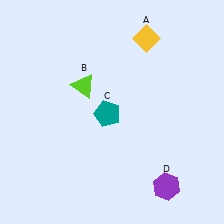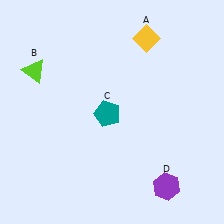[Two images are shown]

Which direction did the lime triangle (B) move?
The lime triangle (B) moved left.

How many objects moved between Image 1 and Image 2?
1 object moved between the two images.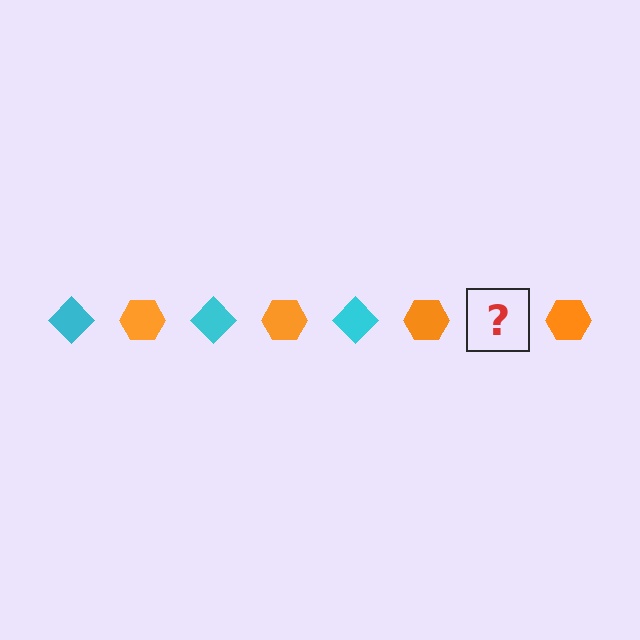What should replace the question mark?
The question mark should be replaced with a cyan diamond.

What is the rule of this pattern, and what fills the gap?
The rule is that the pattern alternates between cyan diamond and orange hexagon. The gap should be filled with a cyan diamond.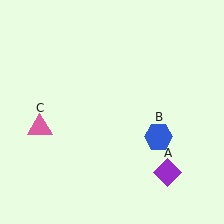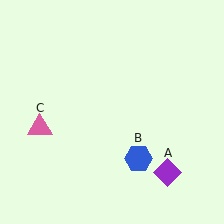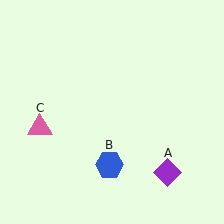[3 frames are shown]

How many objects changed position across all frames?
1 object changed position: blue hexagon (object B).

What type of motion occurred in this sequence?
The blue hexagon (object B) rotated clockwise around the center of the scene.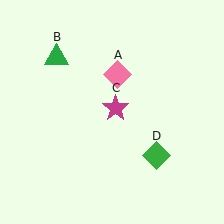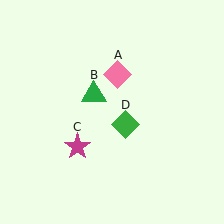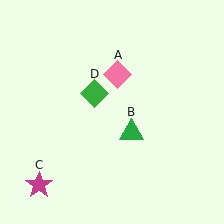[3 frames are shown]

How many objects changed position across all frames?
3 objects changed position: green triangle (object B), magenta star (object C), green diamond (object D).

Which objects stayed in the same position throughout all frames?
Pink diamond (object A) remained stationary.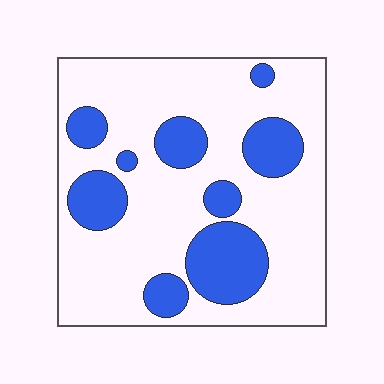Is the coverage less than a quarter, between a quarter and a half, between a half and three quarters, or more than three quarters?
Between a quarter and a half.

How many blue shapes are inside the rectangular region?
9.